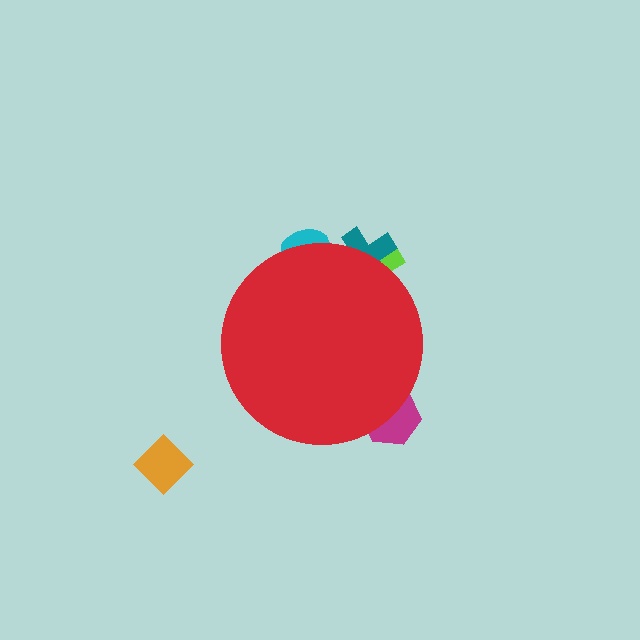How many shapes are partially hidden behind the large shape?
4 shapes are partially hidden.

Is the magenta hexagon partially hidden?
Yes, the magenta hexagon is partially hidden behind the red circle.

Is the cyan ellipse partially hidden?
Yes, the cyan ellipse is partially hidden behind the red circle.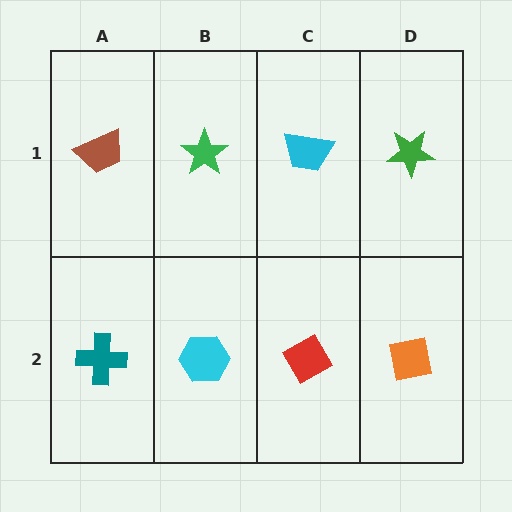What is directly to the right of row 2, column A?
A cyan hexagon.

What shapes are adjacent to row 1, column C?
A red diamond (row 2, column C), a green star (row 1, column B), a green star (row 1, column D).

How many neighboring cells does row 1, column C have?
3.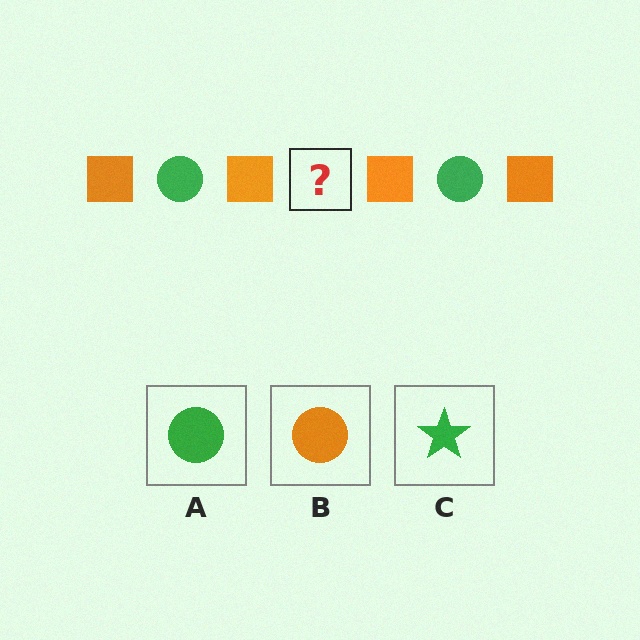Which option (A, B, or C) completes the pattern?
A.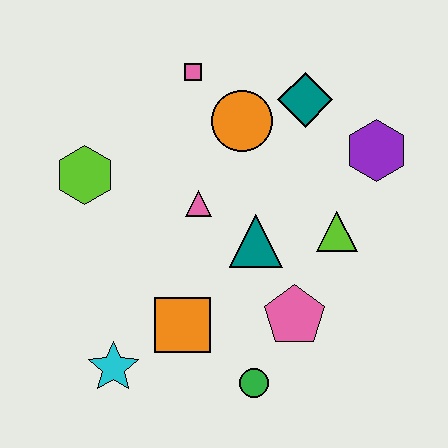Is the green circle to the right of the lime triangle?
No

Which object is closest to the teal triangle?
The pink triangle is closest to the teal triangle.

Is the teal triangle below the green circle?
No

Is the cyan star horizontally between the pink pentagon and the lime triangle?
No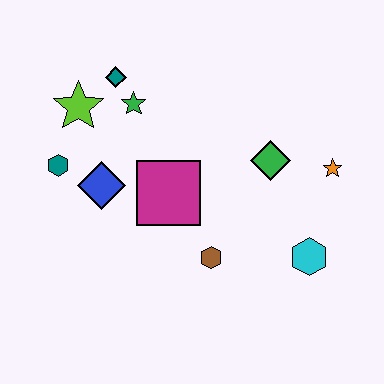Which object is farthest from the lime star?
The cyan hexagon is farthest from the lime star.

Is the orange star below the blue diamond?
No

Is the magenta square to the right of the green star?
Yes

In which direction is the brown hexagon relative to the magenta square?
The brown hexagon is below the magenta square.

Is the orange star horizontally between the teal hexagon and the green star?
No